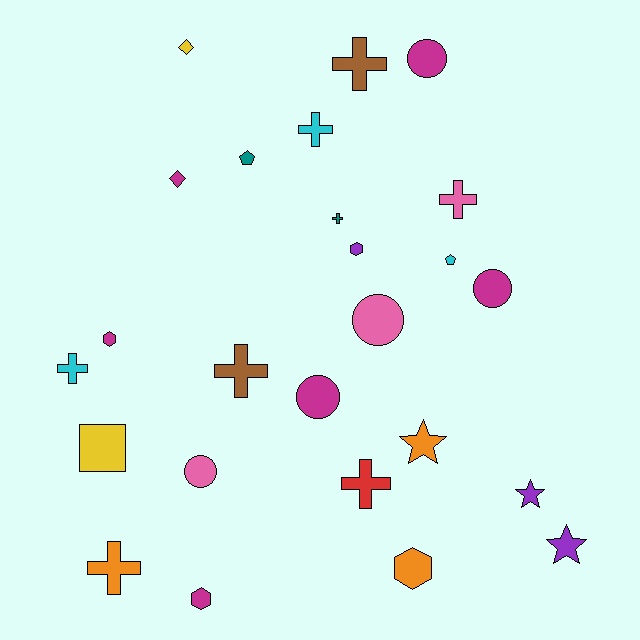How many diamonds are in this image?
There are 2 diamonds.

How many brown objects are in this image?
There are 2 brown objects.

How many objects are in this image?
There are 25 objects.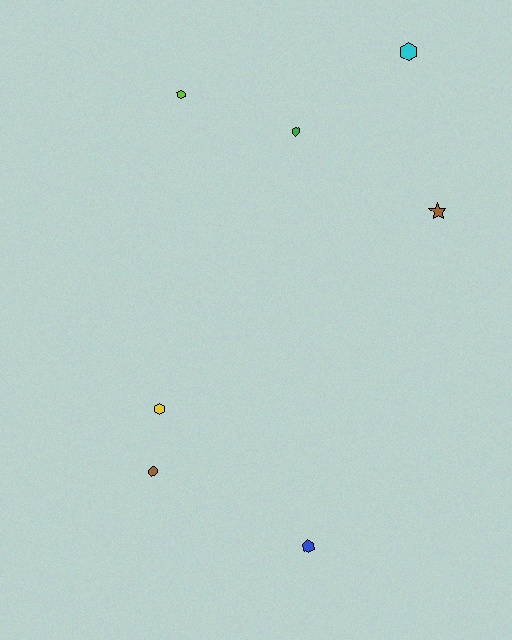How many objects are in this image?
There are 7 objects.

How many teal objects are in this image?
There are no teal objects.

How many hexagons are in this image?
There are 5 hexagons.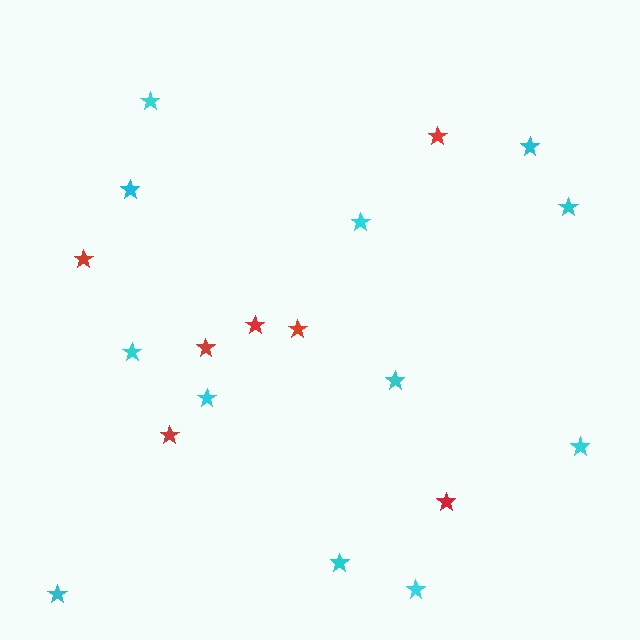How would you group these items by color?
There are 2 groups: one group of cyan stars (12) and one group of red stars (7).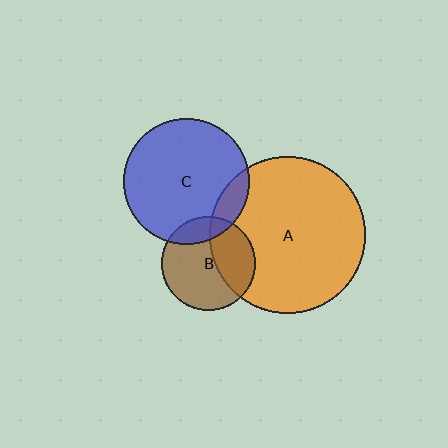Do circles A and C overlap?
Yes.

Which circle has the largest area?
Circle A (orange).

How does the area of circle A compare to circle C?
Approximately 1.6 times.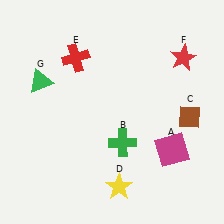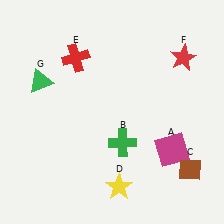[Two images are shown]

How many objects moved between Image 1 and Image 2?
1 object moved between the two images.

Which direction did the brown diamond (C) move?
The brown diamond (C) moved down.